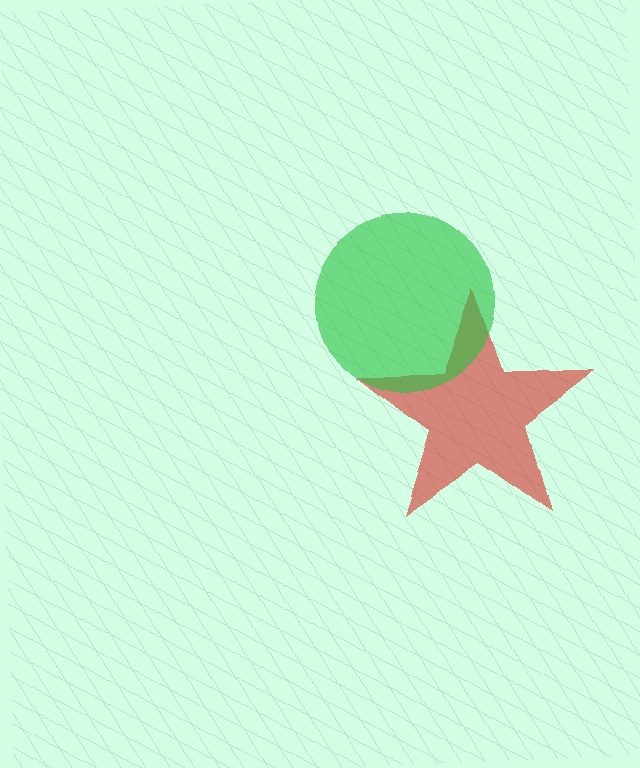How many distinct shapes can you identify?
There are 2 distinct shapes: a red star, a green circle.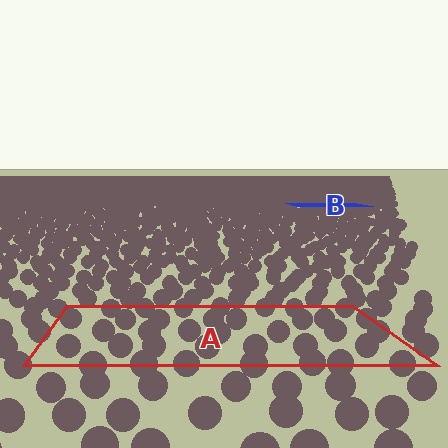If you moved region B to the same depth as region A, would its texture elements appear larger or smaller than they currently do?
They would appear larger. At a closer depth, the same texture elements are projected at a bigger on-screen size.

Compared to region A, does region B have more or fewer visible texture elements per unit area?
Region B has more texture elements per unit area — they are packed more densely because it is farther away.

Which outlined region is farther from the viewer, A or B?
Region B is farther from the viewer — the texture elements inside it appear smaller and more densely packed.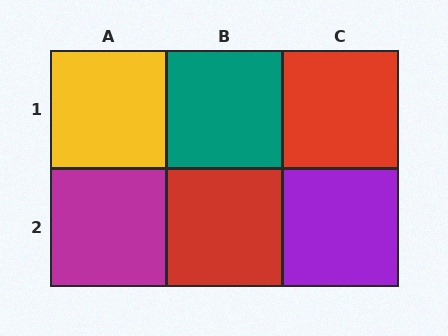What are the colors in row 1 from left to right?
Yellow, teal, red.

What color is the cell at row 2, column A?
Magenta.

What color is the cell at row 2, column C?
Purple.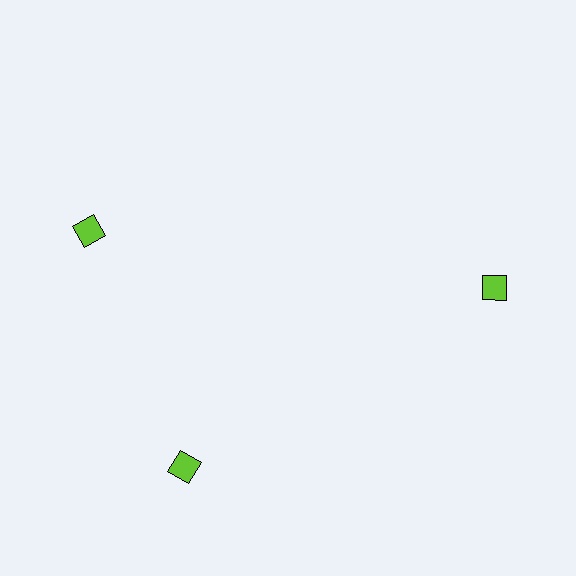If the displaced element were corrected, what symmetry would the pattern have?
It would have 3-fold rotational symmetry — the pattern would map onto itself every 120 degrees.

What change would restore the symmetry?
The symmetry would be restored by rotating it back into even spacing with its neighbors so that all 3 diamonds sit at equal angles and equal distance from the center.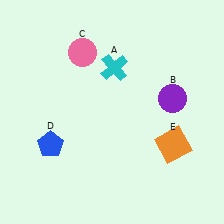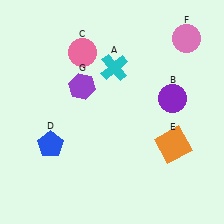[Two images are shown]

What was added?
A pink circle (F), a purple hexagon (G) were added in Image 2.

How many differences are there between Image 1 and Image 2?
There are 2 differences between the two images.